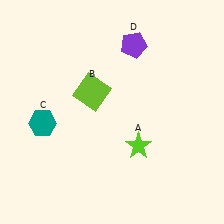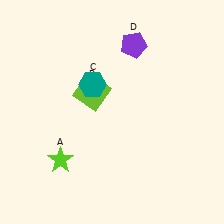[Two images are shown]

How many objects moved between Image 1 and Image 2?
2 objects moved between the two images.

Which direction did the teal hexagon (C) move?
The teal hexagon (C) moved right.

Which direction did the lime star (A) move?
The lime star (A) moved left.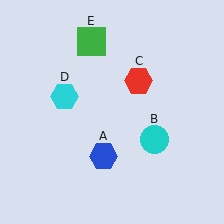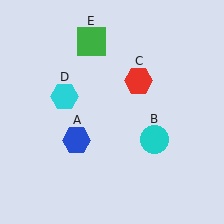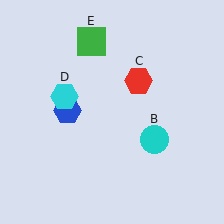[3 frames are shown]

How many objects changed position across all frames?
1 object changed position: blue hexagon (object A).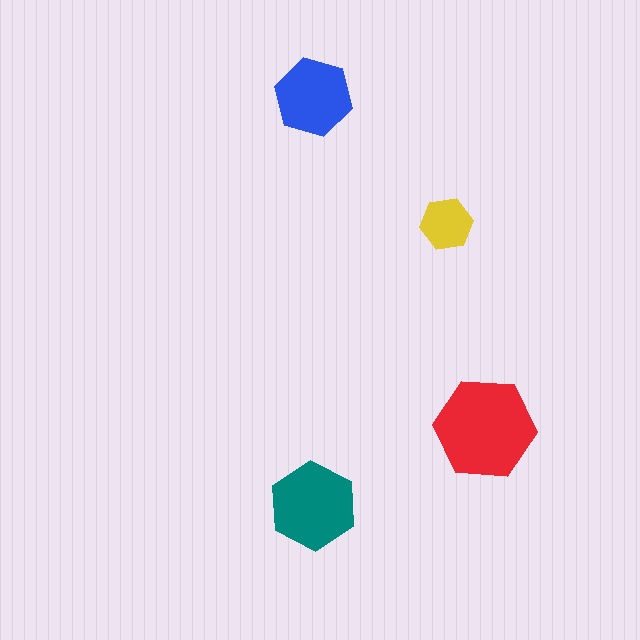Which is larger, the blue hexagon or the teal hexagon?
The teal one.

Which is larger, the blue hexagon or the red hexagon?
The red one.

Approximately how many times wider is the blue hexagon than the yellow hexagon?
About 1.5 times wider.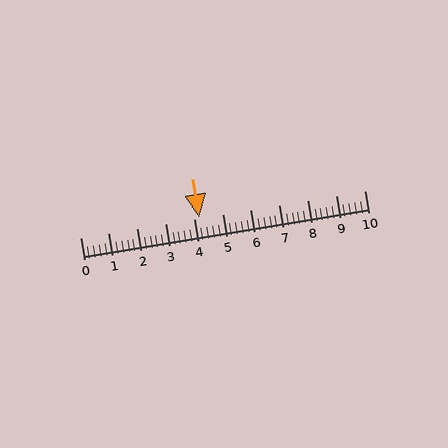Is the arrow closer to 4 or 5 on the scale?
The arrow is closer to 4.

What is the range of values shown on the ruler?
The ruler shows values from 0 to 10.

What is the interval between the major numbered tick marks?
The major tick marks are spaced 1 units apart.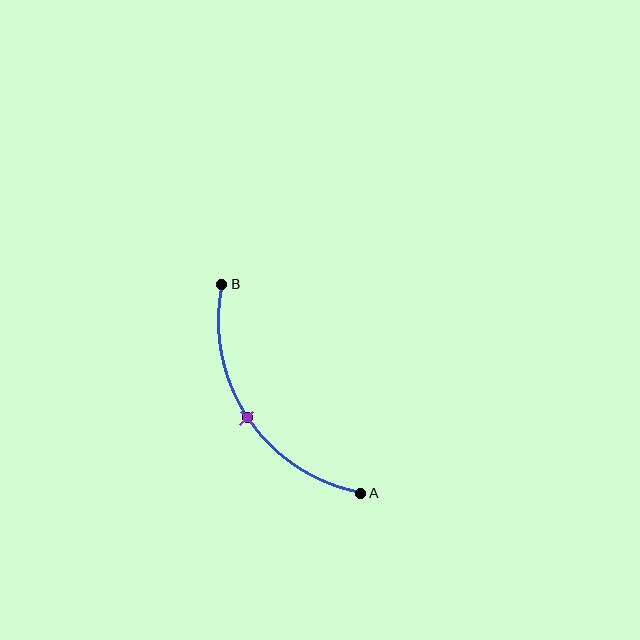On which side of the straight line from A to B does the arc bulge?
The arc bulges to the left of the straight line connecting A and B.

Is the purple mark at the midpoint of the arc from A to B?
Yes. The purple mark lies on the arc at equal arc-length from both A and B — it is the arc midpoint.